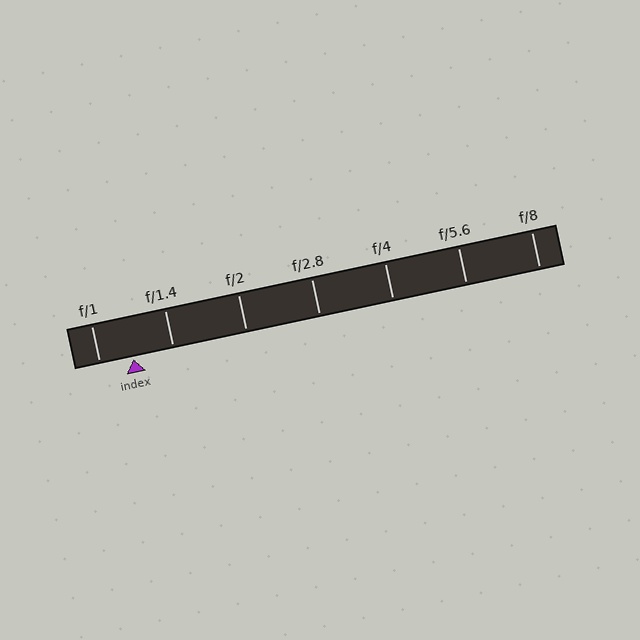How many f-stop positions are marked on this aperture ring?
There are 7 f-stop positions marked.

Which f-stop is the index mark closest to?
The index mark is closest to f/1.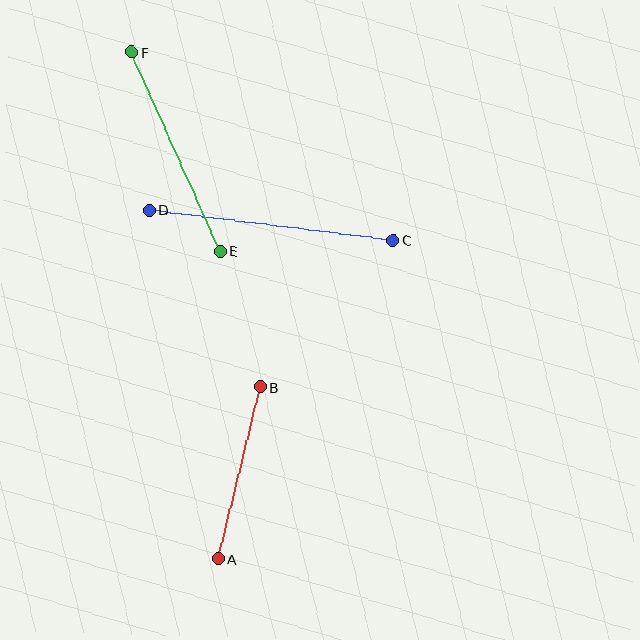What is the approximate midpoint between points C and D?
The midpoint is at approximately (271, 225) pixels.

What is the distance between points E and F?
The distance is approximately 218 pixels.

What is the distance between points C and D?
The distance is approximately 245 pixels.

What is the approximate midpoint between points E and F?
The midpoint is at approximately (176, 152) pixels.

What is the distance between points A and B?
The distance is approximately 177 pixels.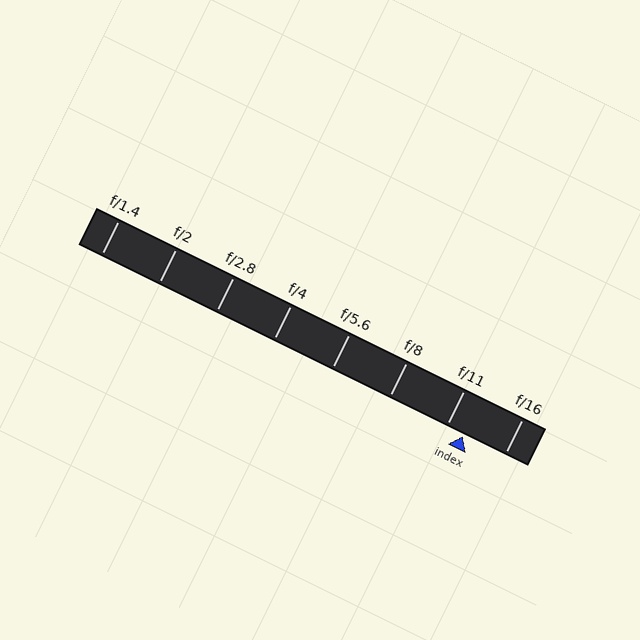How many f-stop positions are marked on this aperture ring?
There are 8 f-stop positions marked.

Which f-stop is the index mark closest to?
The index mark is closest to f/11.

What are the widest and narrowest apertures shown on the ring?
The widest aperture shown is f/1.4 and the narrowest is f/16.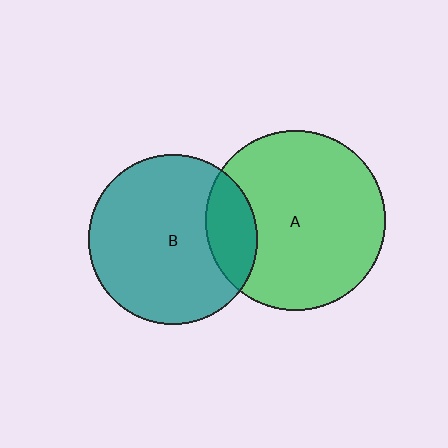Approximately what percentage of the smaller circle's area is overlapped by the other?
Approximately 20%.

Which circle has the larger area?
Circle A (green).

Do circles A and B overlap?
Yes.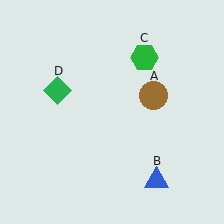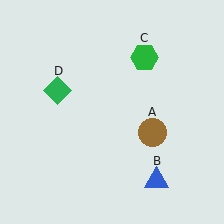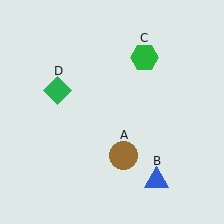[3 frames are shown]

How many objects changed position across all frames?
1 object changed position: brown circle (object A).